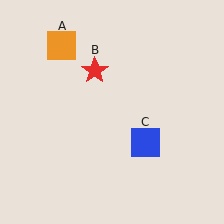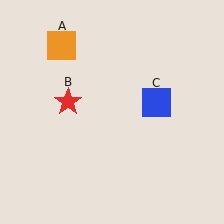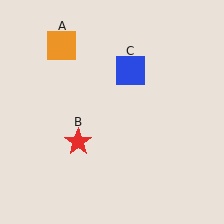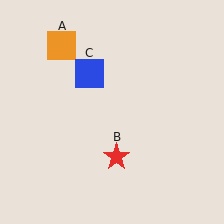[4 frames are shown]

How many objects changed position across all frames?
2 objects changed position: red star (object B), blue square (object C).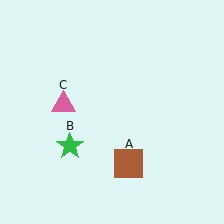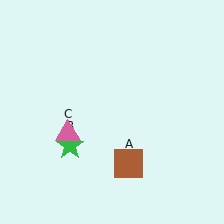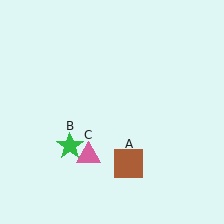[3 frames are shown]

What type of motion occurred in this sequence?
The pink triangle (object C) rotated counterclockwise around the center of the scene.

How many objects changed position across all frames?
1 object changed position: pink triangle (object C).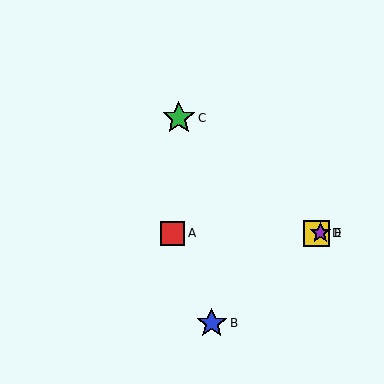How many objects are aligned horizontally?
3 objects (A, D, E) are aligned horizontally.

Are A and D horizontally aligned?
Yes, both are at y≈233.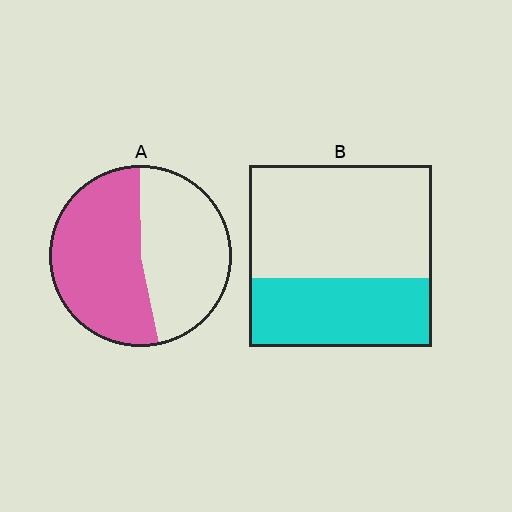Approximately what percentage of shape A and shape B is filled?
A is approximately 55% and B is approximately 40%.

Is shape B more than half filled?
No.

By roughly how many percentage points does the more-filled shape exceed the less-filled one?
By roughly 15 percentage points (A over B).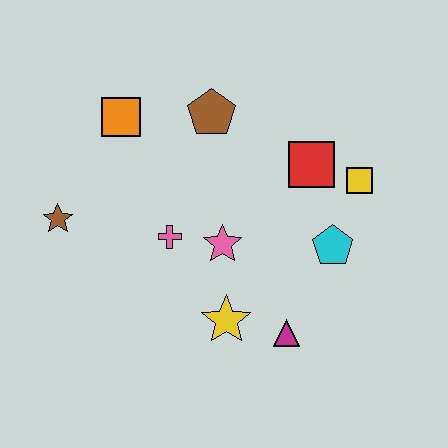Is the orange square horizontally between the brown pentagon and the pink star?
No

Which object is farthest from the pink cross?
The yellow square is farthest from the pink cross.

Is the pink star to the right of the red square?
No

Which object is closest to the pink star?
The pink cross is closest to the pink star.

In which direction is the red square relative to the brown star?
The red square is to the right of the brown star.